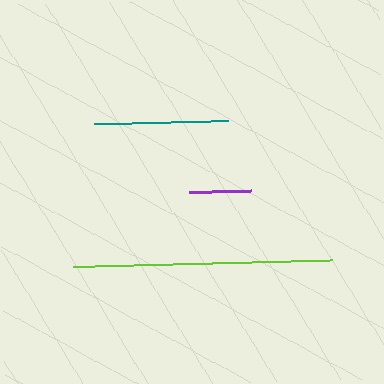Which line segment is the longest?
The lime line is the longest at approximately 259 pixels.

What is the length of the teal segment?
The teal segment is approximately 134 pixels long.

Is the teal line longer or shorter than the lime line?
The lime line is longer than the teal line.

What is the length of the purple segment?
The purple segment is approximately 62 pixels long.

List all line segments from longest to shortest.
From longest to shortest: lime, teal, purple.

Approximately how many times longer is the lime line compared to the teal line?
The lime line is approximately 1.9 times the length of the teal line.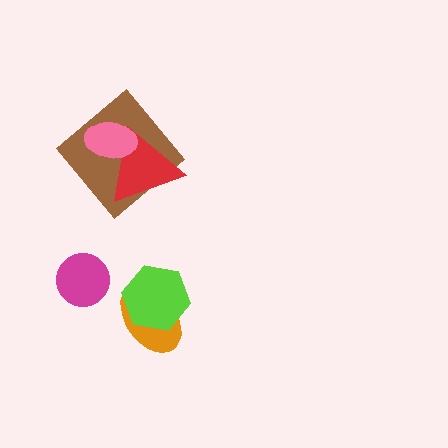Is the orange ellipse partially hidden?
Yes, it is partially covered by another shape.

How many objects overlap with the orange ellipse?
1 object overlaps with the orange ellipse.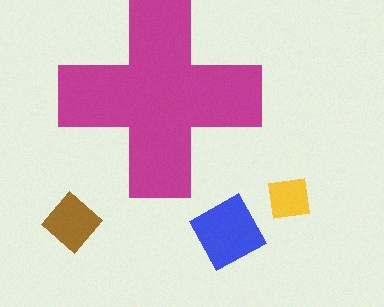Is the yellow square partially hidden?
No, the yellow square is fully visible.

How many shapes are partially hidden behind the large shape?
0 shapes are partially hidden.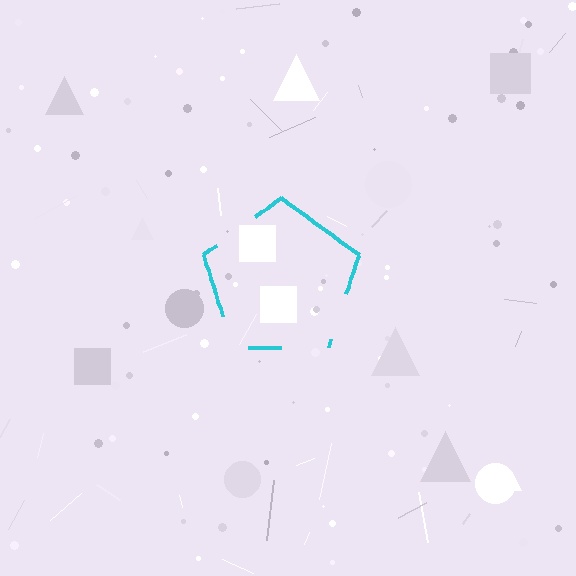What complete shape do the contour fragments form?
The contour fragments form a pentagon.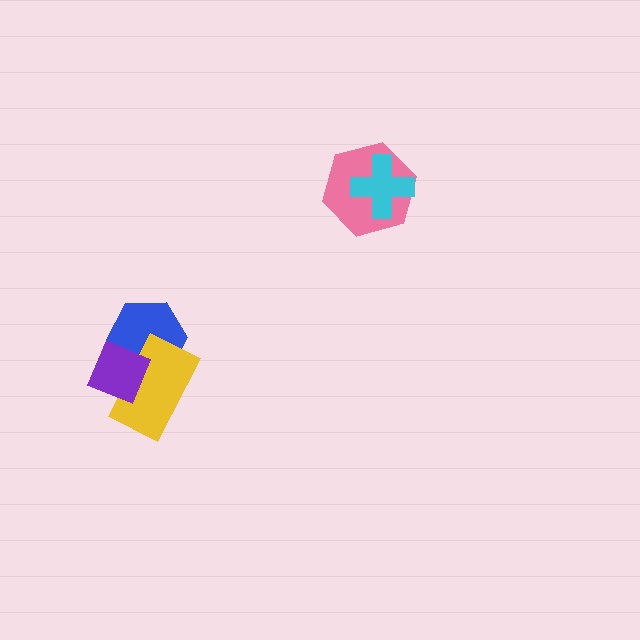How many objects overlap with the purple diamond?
2 objects overlap with the purple diamond.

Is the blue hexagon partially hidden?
Yes, it is partially covered by another shape.